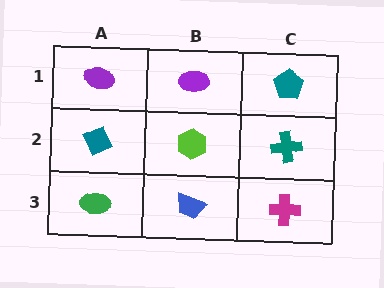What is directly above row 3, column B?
A lime hexagon.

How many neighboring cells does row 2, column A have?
3.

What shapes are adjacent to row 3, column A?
A teal diamond (row 2, column A), a blue trapezoid (row 3, column B).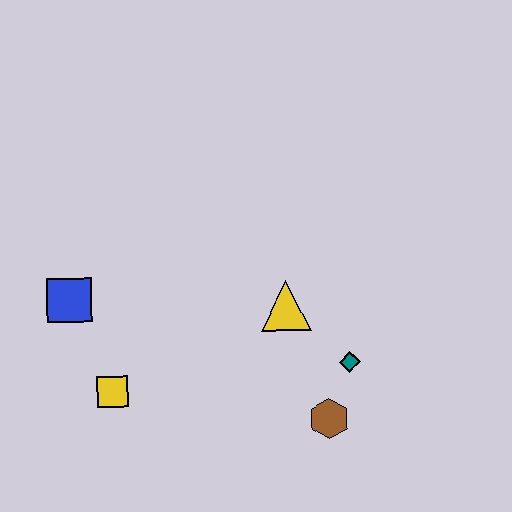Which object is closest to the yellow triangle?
The teal diamond is closest to the yellow triangle.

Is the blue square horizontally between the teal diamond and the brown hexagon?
No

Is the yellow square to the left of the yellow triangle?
Yes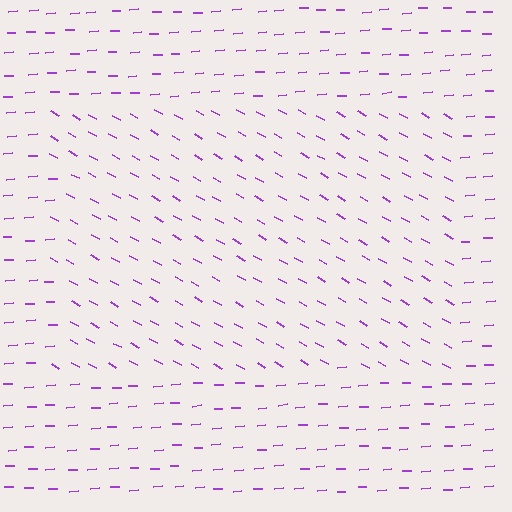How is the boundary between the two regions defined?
The boundary is defined purely by a change in line orientation (approximately 33 degrees difference). All lines are the same color and thickness.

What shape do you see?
I see a rectangle.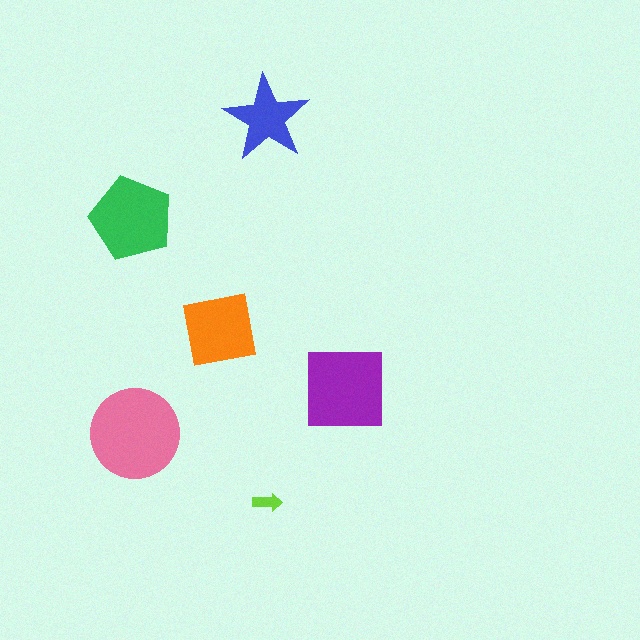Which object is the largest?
The pink circle.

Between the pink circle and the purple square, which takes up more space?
The pink circle.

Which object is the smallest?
The lime arrow.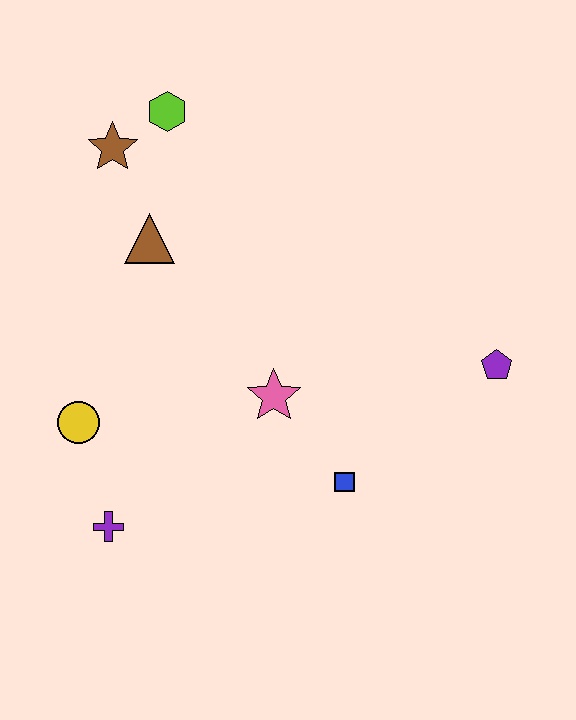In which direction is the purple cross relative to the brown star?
The purple cross is below the brown star.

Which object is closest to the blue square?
The pink star is closest to the blue square.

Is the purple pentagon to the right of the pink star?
Yes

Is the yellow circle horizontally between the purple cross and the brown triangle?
No